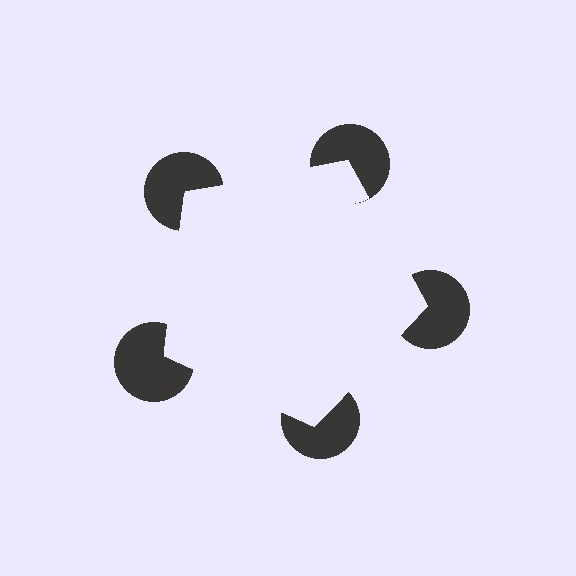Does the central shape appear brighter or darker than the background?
It typically appears slightly brighter than the background, even though no actual brightness change is drawn.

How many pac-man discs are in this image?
There are 5 — one at each vertex of the illusory pentagon.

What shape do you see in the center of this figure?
An illusory pentagon — its edges are inferred from the aligned wedge cuts in the pac-man discs, not physically drawn.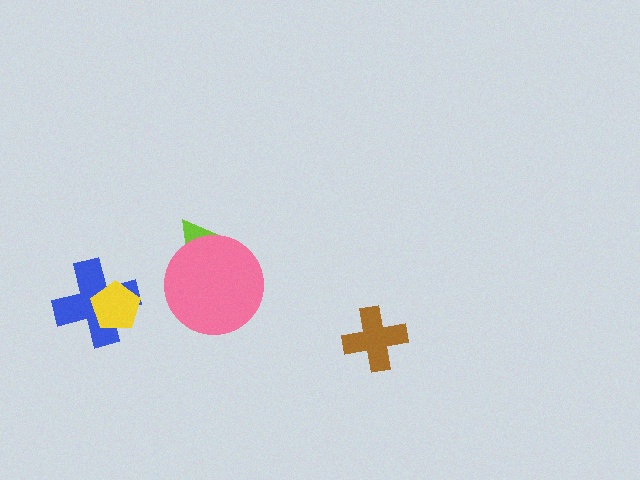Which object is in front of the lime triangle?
The pink circle is in front of the lime triangle.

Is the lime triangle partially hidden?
Yes, it is partially covered by another shape.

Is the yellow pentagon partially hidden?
No, no other shape covers it.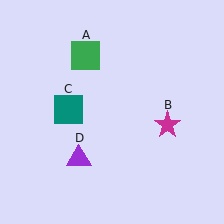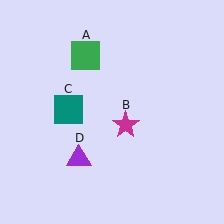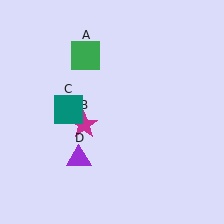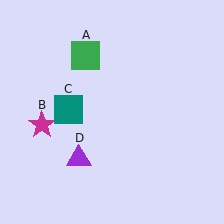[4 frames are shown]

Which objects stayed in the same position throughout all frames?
Green square (object A) and teal square (object C) and purple triangle (object D) remained stationary.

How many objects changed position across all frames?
1 object changed position: magenta star (object B).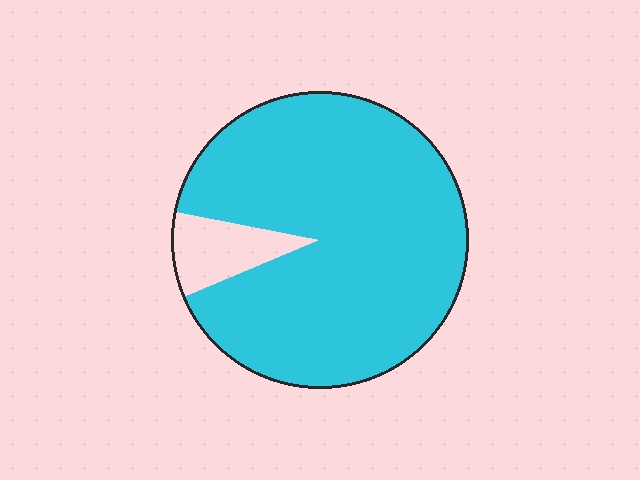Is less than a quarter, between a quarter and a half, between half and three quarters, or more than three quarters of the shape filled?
More than three quarters.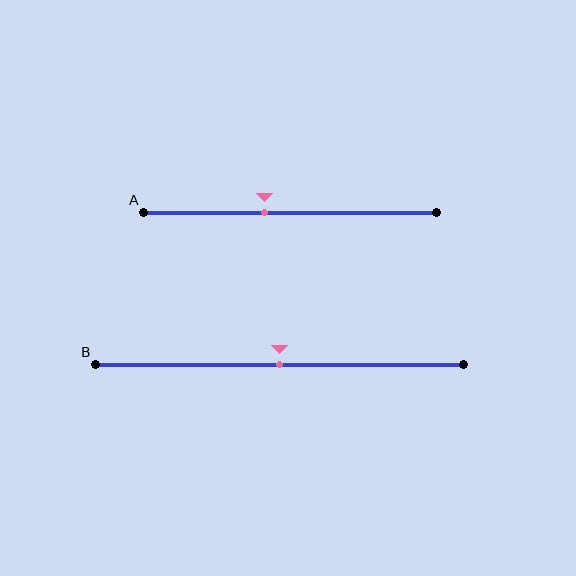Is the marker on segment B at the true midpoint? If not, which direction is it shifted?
Yes, the marker on segment B is at the true midpoint.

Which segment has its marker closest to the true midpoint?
Segment B has its marker closest to the true midpoint.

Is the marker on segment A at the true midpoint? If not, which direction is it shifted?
No, the marker on segment A is shifted to the left by about 9% of the segment length.